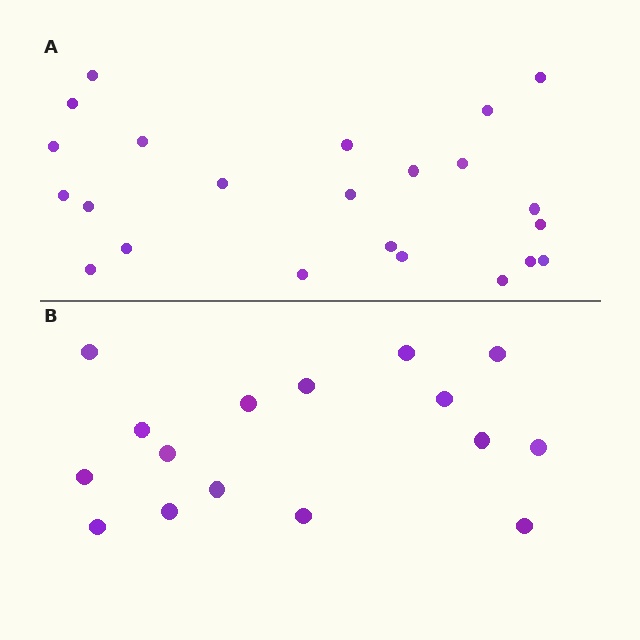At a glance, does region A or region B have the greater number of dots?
Region A (the top region) has more dots.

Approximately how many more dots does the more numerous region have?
Region A has roughly 8 or so more dots than region B.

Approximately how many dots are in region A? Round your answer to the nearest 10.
About 20 dots. (The exact count is 23, which rounds to 20.)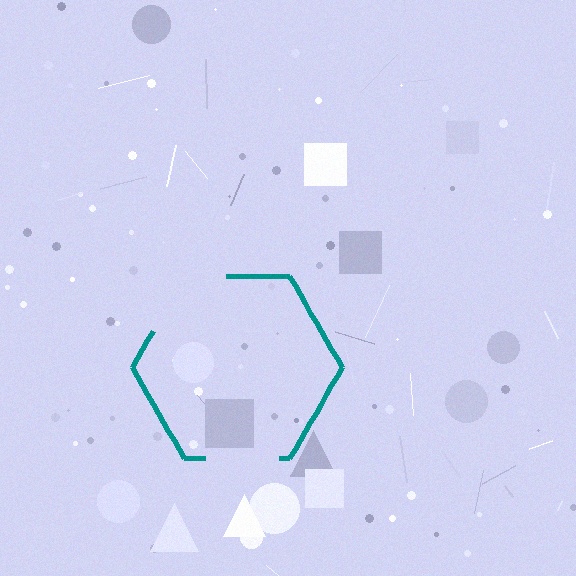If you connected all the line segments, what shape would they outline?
They would outline a hexagon.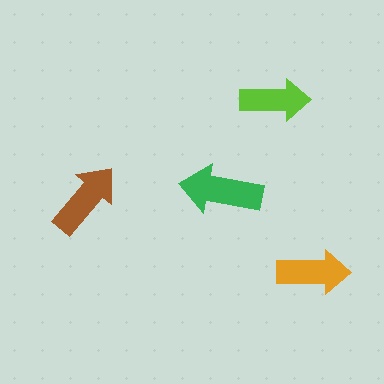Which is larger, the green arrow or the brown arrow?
The green one.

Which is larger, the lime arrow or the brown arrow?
The brown one.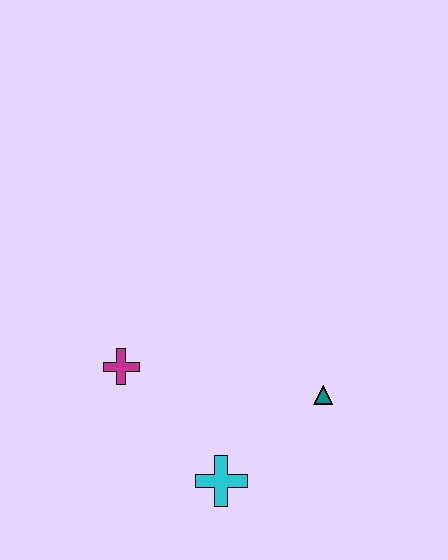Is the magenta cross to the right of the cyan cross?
No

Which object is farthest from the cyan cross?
The magenta cross is farthest from the cyan cross.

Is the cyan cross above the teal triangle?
No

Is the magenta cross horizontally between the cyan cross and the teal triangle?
No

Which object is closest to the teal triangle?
The cyan cross is closest to the teal triangle.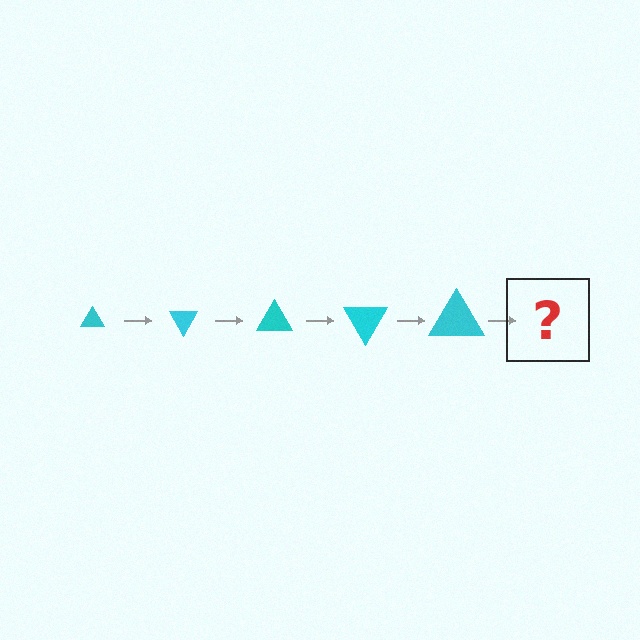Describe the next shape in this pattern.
It should be a triangle, larger than the previous one and rotated 300 degrees from the start.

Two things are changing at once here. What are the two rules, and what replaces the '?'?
The two rules are that the triangle grows larger each step and it rotates 60 degrees each step. The '?' should be a triangle, larger than the previous one and rotated 300 degrees from the start.